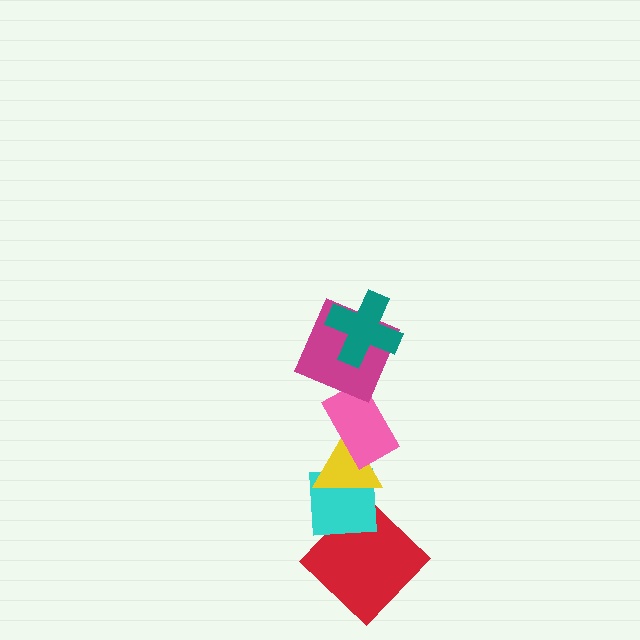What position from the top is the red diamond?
The red diamond is 6th from the top.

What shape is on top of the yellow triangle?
The pink rectangle is on top of the yellow triangle.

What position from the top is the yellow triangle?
The yellow triangle is 4th from the top.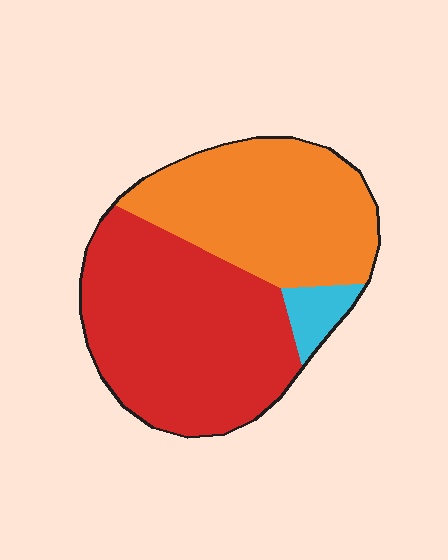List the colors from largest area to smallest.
From largest to smallest: red, orange, cyan.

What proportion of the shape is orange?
Orange covers roughly 40% of the shape.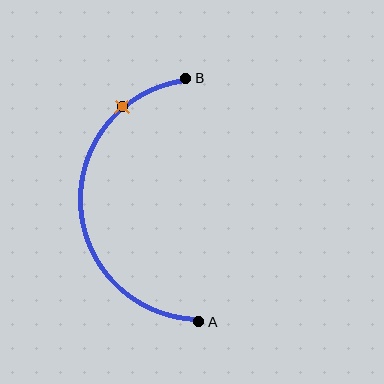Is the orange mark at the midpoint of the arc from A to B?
No. The orange mark lies on the arc but is closer to endpoint B. The arc midpoint would be at the point on the curve equidistant along the arc from both A and B.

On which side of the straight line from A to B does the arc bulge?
The arc bulges to the left of the straight line connecting A and B.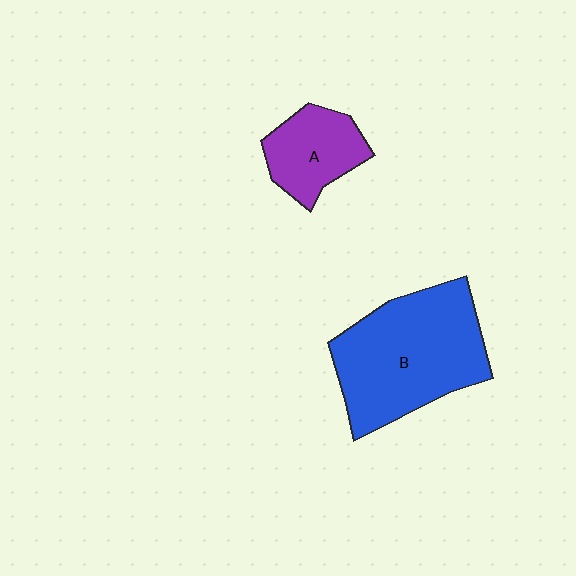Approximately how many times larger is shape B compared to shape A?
Approximately 2.3 times.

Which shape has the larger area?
Shape B (blue).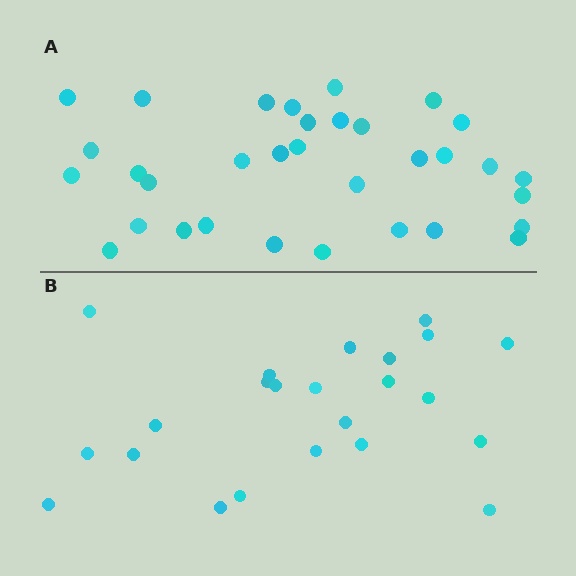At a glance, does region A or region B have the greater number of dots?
Region A (the top region) has more dots.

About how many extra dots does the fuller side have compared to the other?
Region A has roughly 10 or so more dots than region B.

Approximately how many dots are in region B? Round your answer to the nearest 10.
About 20 dots. (The exact count is 23, which rounds to 20.)